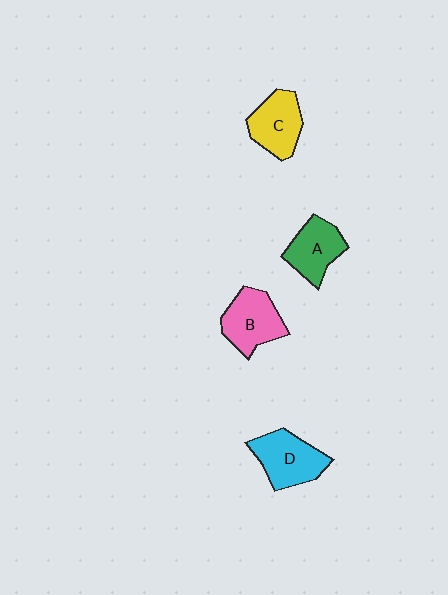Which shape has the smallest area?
Shape A (green).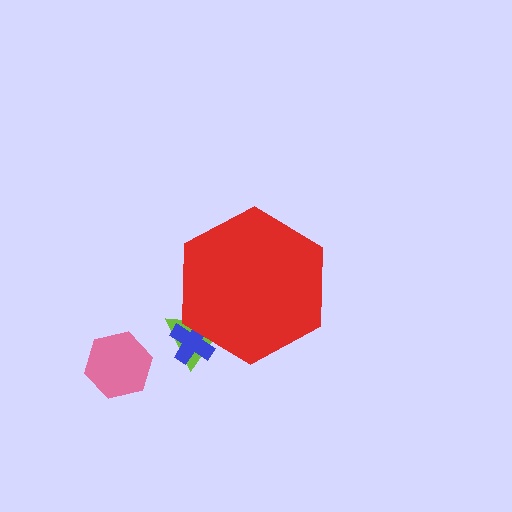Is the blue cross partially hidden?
Yes, the blue cross is partially hidden behind the red hexagon.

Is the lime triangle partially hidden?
Yes, the lime triangle is partially hidden behind the red hexagon.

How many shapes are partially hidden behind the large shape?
2 shapes are partially hidden.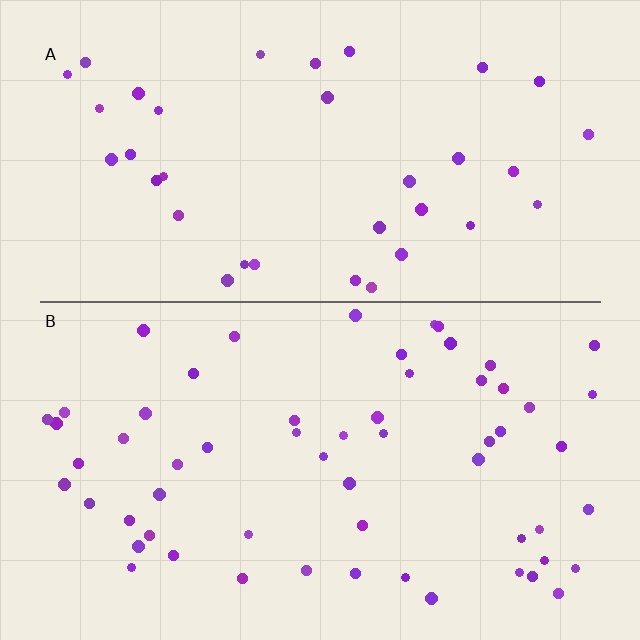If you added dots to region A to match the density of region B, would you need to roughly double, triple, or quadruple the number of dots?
Approximately double.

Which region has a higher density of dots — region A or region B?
B (the bottom).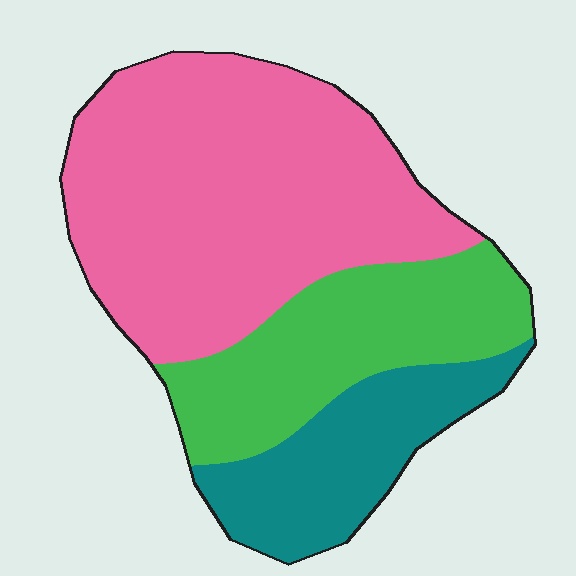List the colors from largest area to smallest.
From largest to smallest: pink, green, teal.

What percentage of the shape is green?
Green takes up between a sixth and a third of the shape.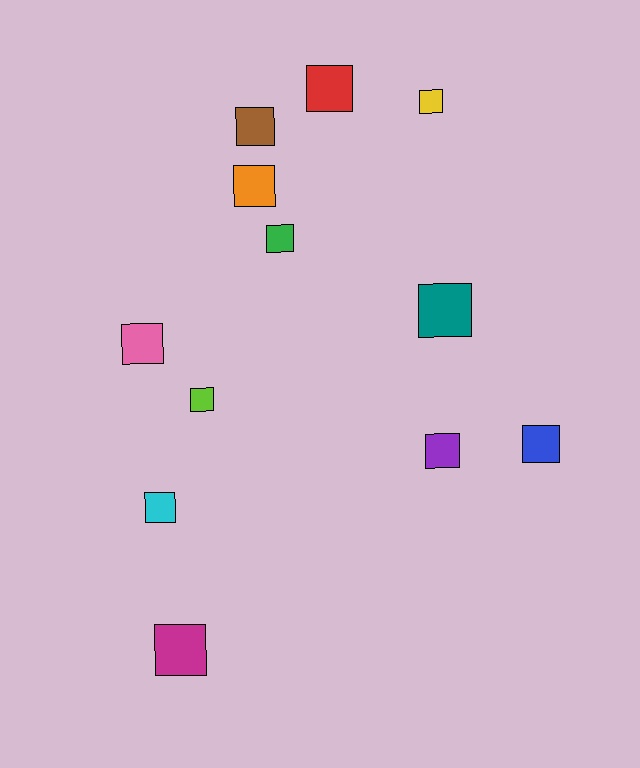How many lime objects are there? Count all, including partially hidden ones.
There is 1 lime object.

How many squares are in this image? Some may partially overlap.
There are 12 squares.